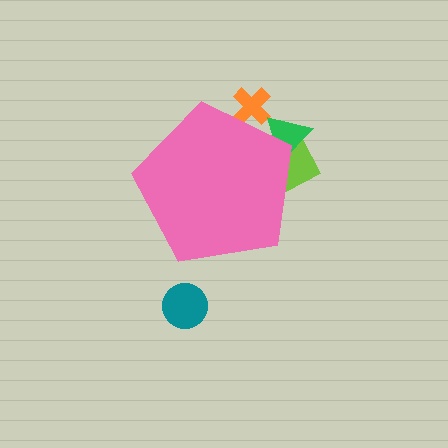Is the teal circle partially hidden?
No, the teal circle is fully visible.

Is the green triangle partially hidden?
Yes, the green triangle is partially hidden behind the pink pentagon.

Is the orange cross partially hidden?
Yes, the orange cross is partially hidden behind the pink pentagon.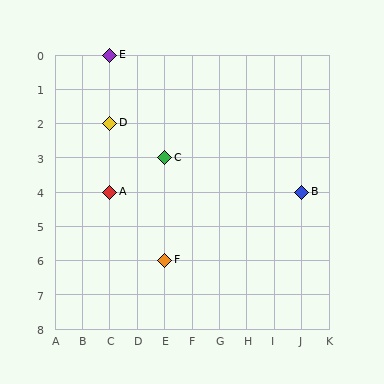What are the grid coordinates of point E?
Point E is at grid coordinates (C, 0).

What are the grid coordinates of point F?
Point F is at grid coordinates (E, 6).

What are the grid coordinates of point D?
Point D is at grid coordinates (C, 2).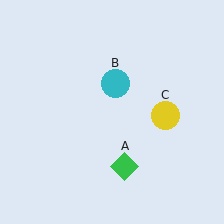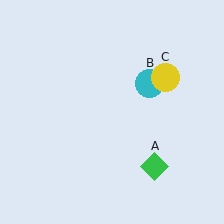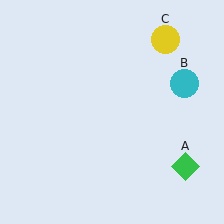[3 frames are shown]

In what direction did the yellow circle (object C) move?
The yellow circle (object C) moved up.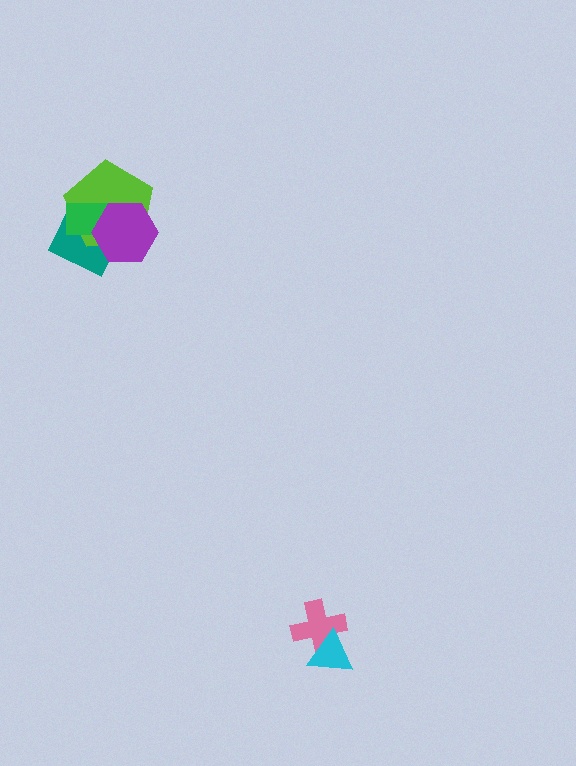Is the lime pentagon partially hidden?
Yes, it is partially covered by another shape.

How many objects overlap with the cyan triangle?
1 object overlaps with the cyan triangle.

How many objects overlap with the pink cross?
1 object overlaps with the pink cross.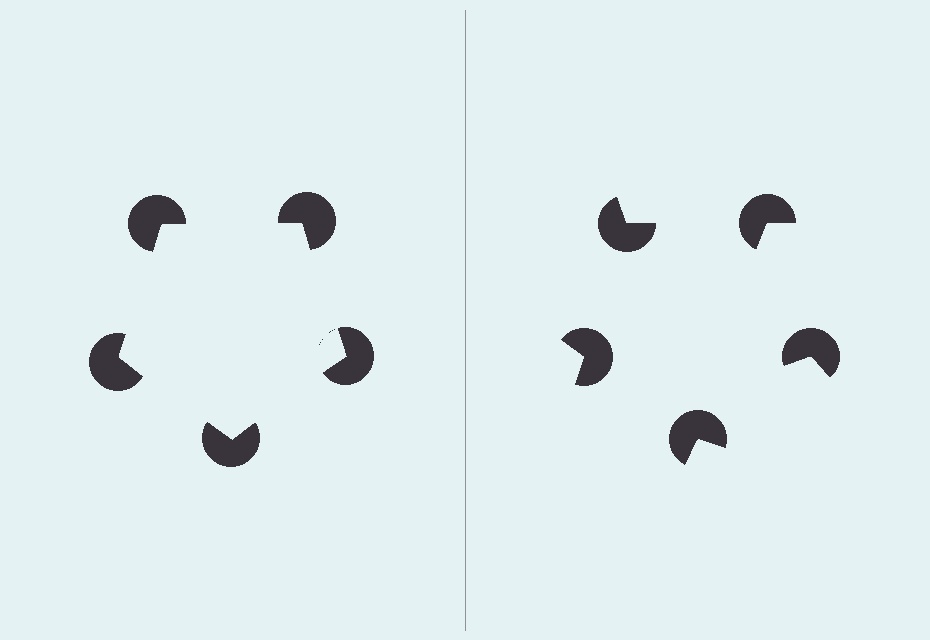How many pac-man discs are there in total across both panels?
10 — 5 on each side.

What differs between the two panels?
The pac-man discs are positioned identically on both sides; only the wedge orientations differ. On the left they align to a pentagon; on the right they are misaligned.